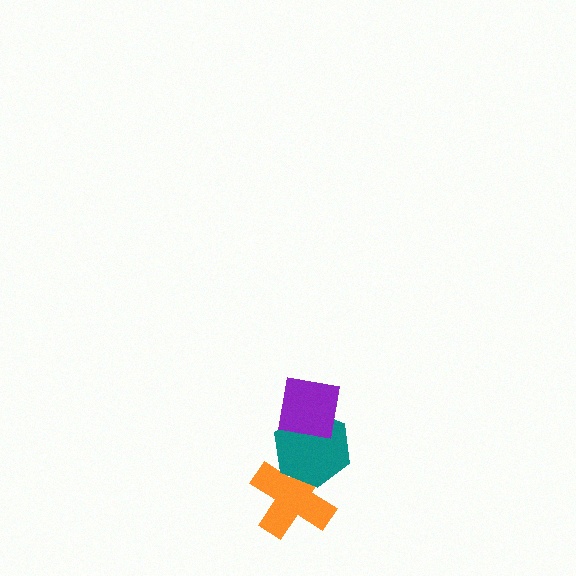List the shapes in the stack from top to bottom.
From top to bottom: the purple square, the teal hexagon, the orange cross.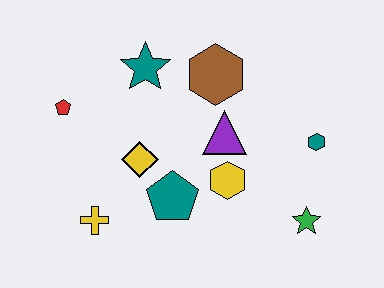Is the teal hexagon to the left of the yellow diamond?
No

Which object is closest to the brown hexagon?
The purple triangle is closest to the brown hexagon.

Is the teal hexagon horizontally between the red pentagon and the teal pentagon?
No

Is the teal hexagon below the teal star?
Yes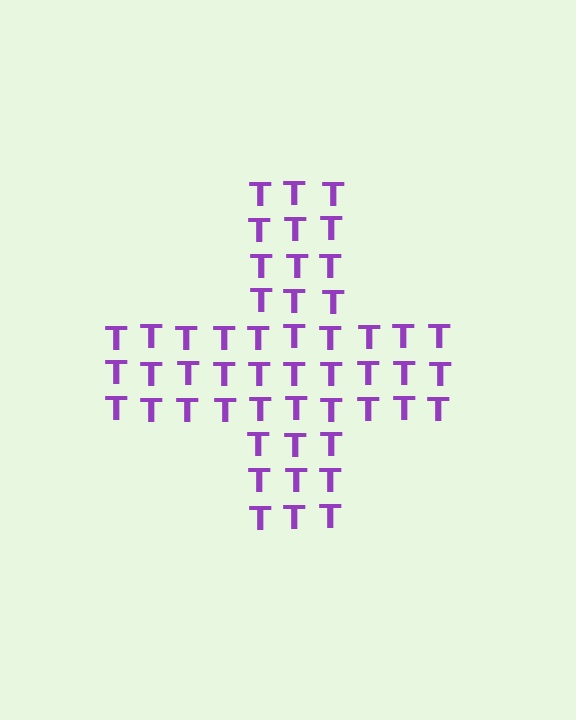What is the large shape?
The large shape is a cross.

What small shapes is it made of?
It is made of small letter T's.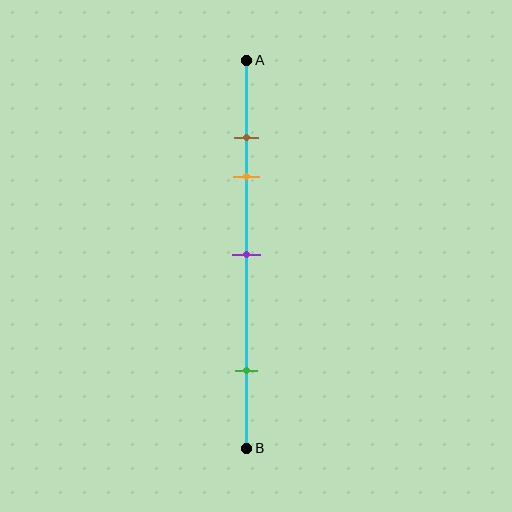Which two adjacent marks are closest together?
The brown and orange marks are the closest adjacent pair.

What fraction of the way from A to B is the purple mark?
The purple mark is approximately 50% (0.5) of the way from A to B.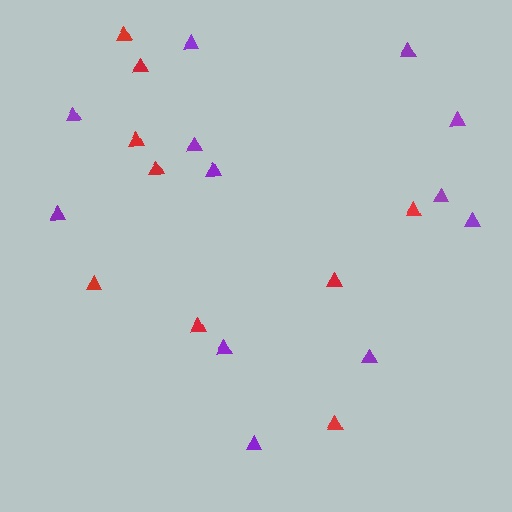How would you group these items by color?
There are 2 groups: one group of purple triangles (12) and one group of red triangles (9).